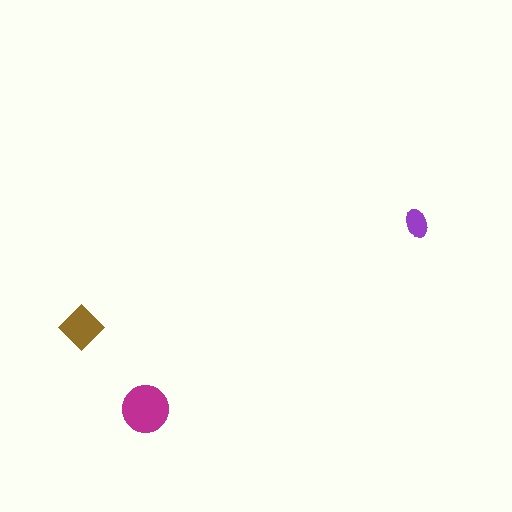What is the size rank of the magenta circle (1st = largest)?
1st.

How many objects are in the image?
There are 3 objects in the image.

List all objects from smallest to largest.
The purple ellipse, the brown diamond, the magenta circle.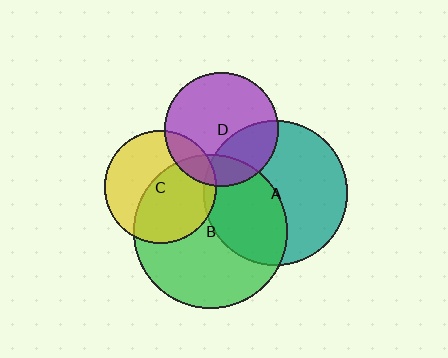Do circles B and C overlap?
Yes.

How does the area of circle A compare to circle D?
Approximately 1.6 times.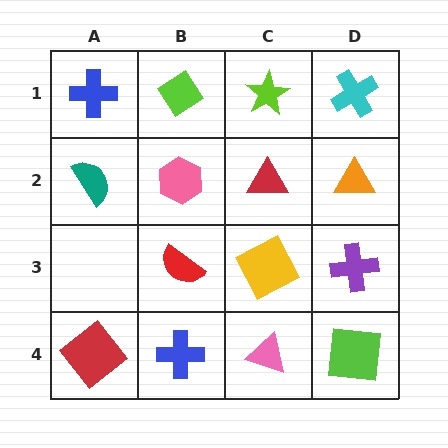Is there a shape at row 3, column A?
No, that cell is empty.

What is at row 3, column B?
A red semicircle.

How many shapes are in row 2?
4 shapes.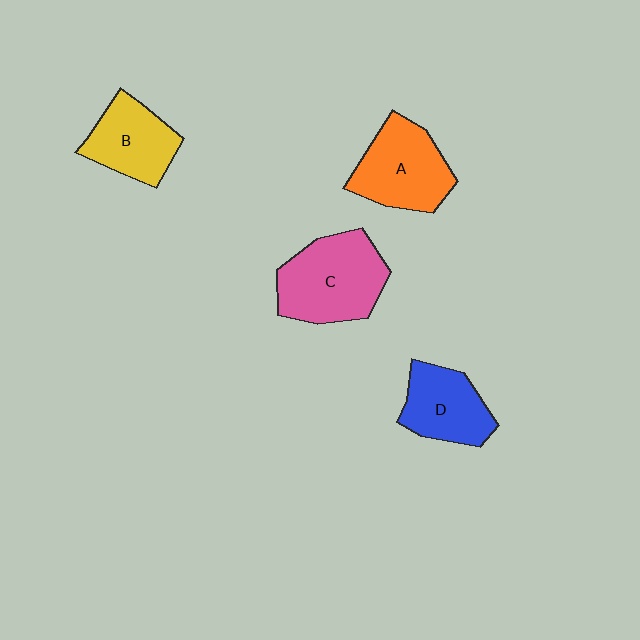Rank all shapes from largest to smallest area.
From largest to smallest: C (pink), A (orange), D (blue), B (yellow).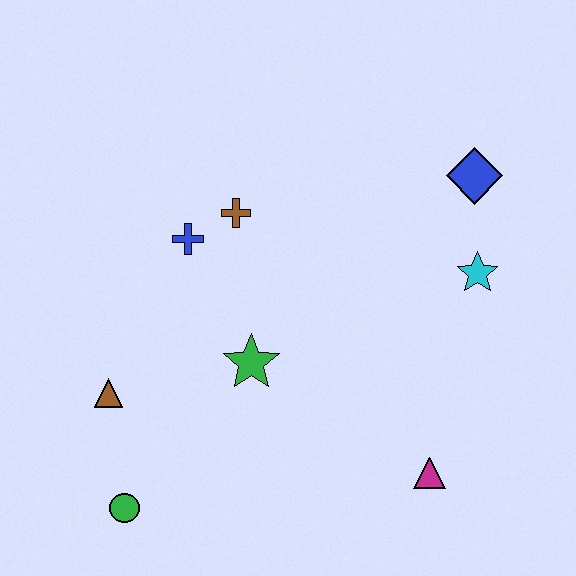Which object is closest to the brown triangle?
The green circle is closest to the brown triangle.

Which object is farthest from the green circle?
The blue diamond is farthest from the green circle.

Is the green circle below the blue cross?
Yes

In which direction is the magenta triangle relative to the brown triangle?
The magenta triangle is to the right of the brown triangle.